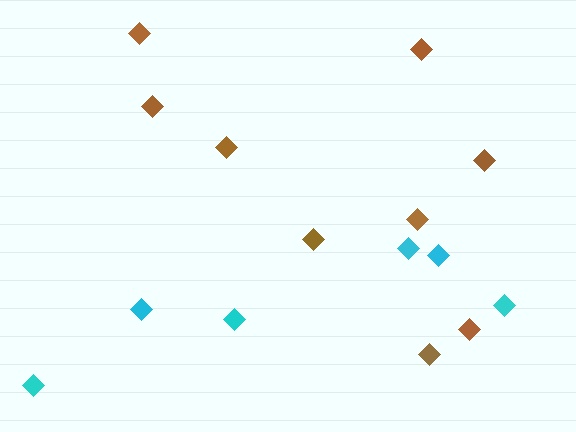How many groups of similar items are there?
There are 2 groups: one group of brown diamonds (9) and one group of cyan diamonds (6).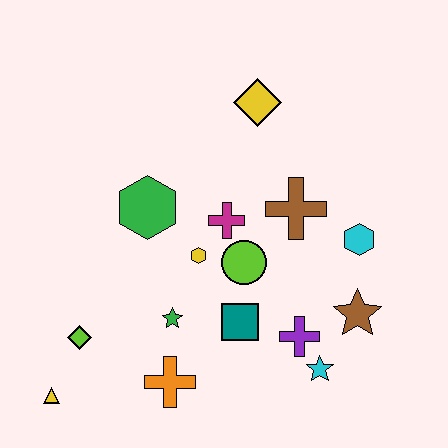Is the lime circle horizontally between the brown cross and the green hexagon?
Yes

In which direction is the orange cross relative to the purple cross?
The orange cross is to the left of the purple cross.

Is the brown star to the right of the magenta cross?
Yes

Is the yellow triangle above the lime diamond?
No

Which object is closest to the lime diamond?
The yellow triangle is closest to the lime diamond.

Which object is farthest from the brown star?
The yellow triangle is farthest from the brown star.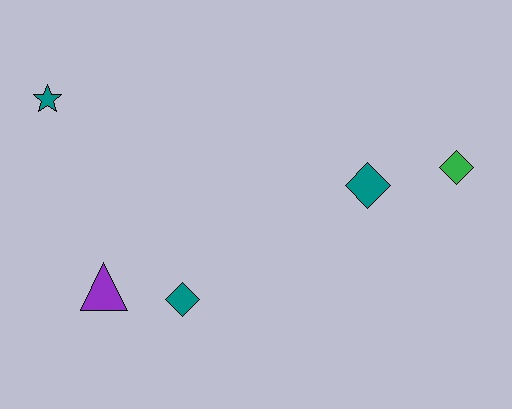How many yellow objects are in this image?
There are no yellow objects.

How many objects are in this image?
There are 5 objects.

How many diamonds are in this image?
There are 3 diamonds.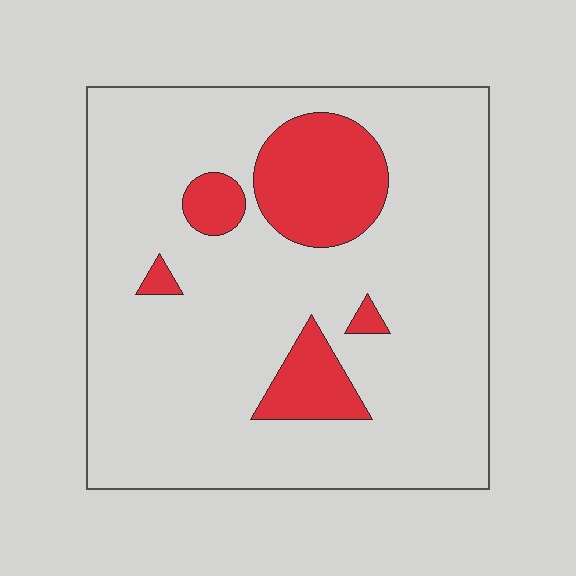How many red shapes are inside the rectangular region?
5.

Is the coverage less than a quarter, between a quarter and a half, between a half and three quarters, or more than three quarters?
Less than a quarter.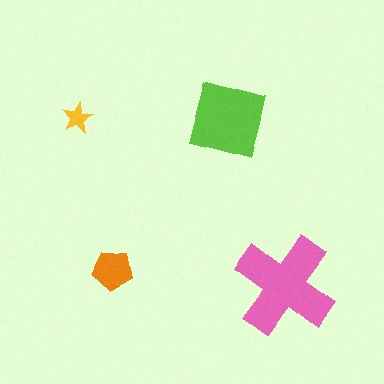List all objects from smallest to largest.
The yellow star, the orange pentagon, the lime square, the pink cross.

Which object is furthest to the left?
The yellow star is leftmost.